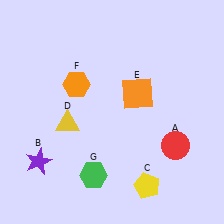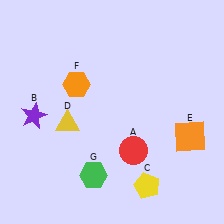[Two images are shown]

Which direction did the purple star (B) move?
The purple star (B) moved up.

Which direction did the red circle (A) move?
The red circle (A) moved left.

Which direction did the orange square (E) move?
The orange square (E) moved right.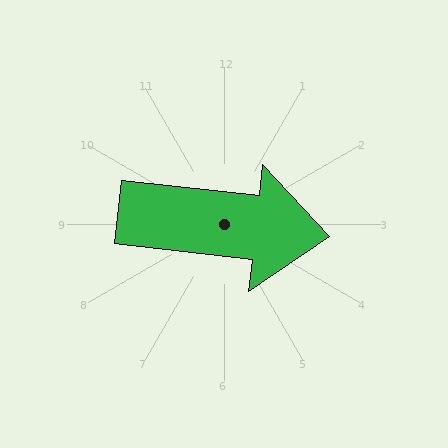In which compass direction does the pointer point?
East.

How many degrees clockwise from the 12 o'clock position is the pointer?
Approximately 96 degrees.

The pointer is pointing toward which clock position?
Roughly 3 o'clock.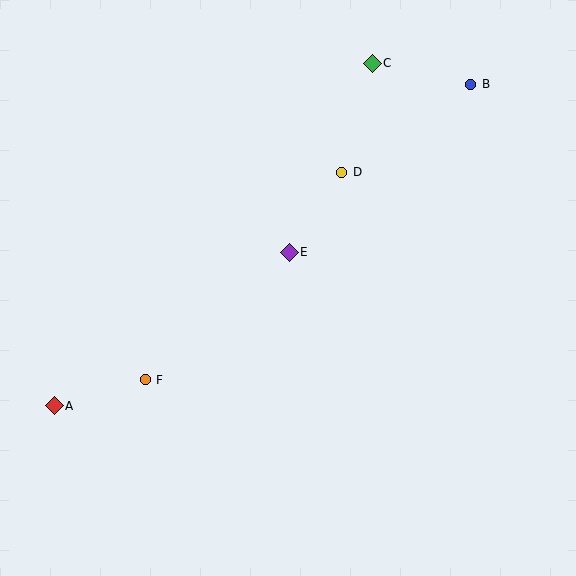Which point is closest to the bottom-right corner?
Point E is closest to the bottom-right corner.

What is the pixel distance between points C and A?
The distance between C and A is 467 pixels.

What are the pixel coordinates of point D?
Point D is at (342, 172).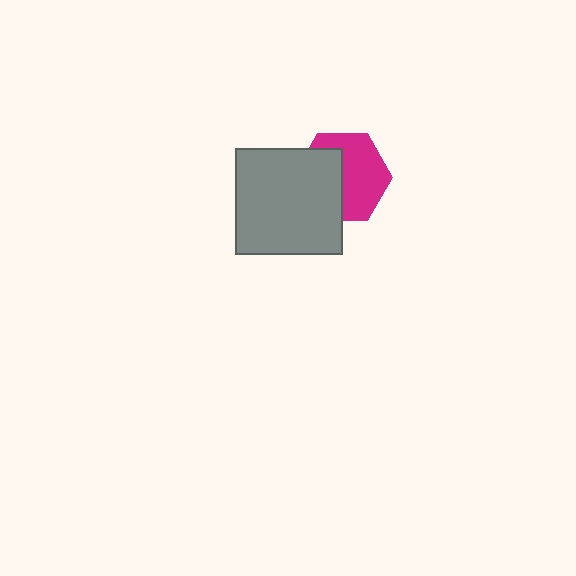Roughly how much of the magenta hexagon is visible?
About half of it is visible (roughly 55%).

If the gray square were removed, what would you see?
You would see the complete magenta hexagon.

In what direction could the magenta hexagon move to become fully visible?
The magenta hexagon could move right. That would shift it out from behind the gray square entirely.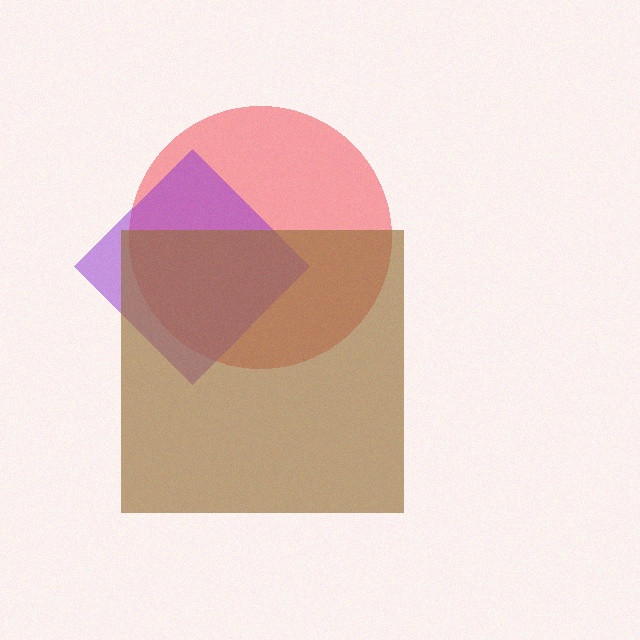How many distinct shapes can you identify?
There are 3 distinct shapes: a red circle, a purple diamond, a brown square.